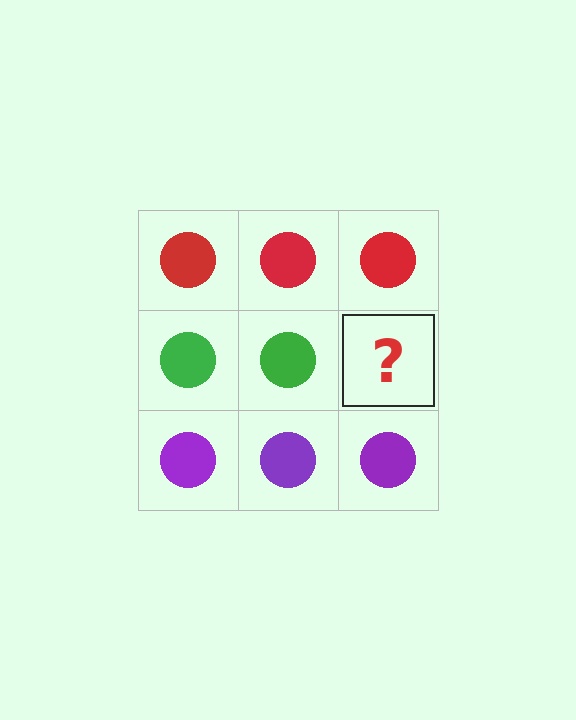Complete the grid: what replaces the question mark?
The question mark should be replaced with a green circle.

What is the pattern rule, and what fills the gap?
The rule is that each row has a consistent color. The gap should be filled with a green circle.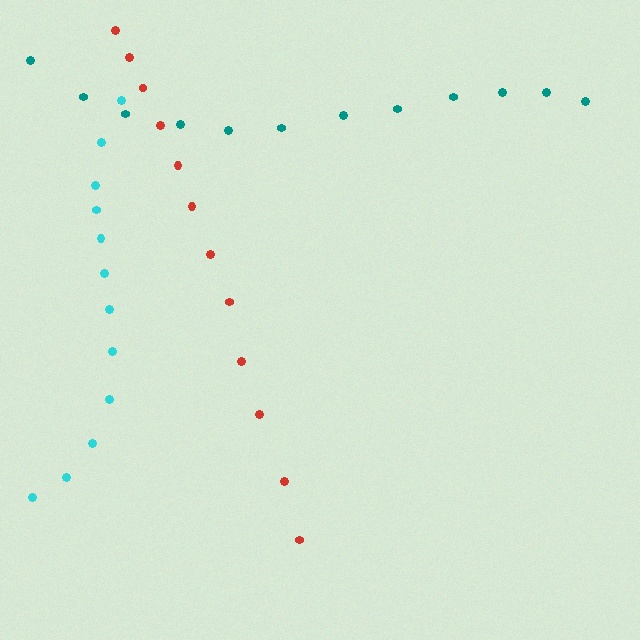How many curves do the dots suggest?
There are 3 distinct paths.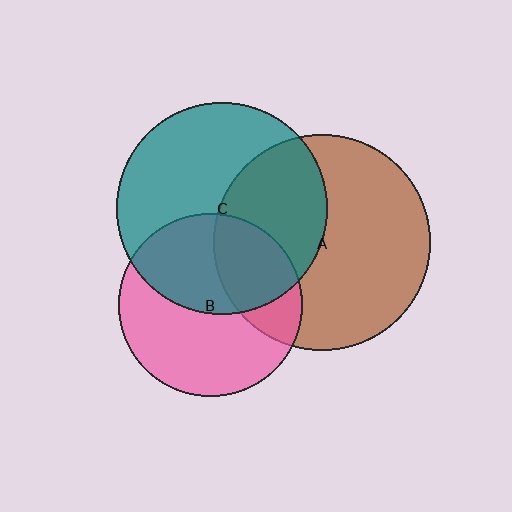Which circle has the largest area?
Circle A (brown).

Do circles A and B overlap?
Yes.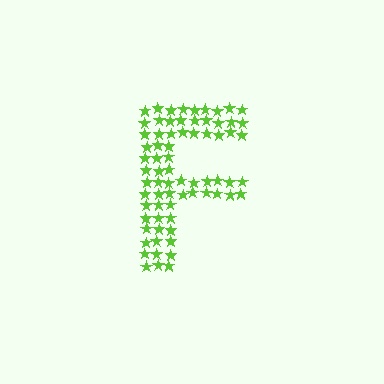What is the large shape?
The large shape is the letter F.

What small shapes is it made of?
It is made of small stars.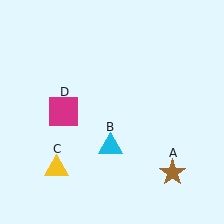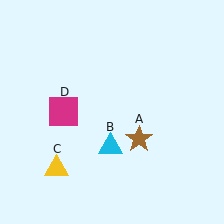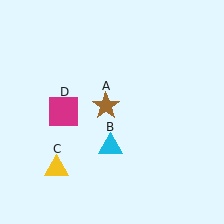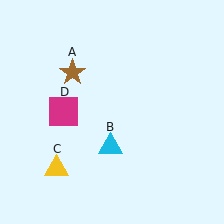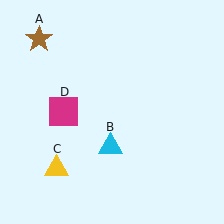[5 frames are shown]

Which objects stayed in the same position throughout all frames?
Cyan triangle (object B) and yellow triangle (object C) and magenta square (object D) remained stationary.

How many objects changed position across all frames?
1 object changed position: brown star (object A).